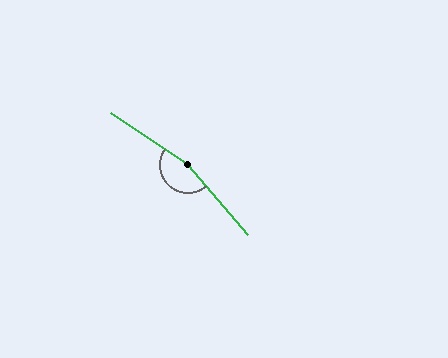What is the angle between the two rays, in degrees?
Approximately 165 degrees.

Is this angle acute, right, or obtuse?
It is obtuse.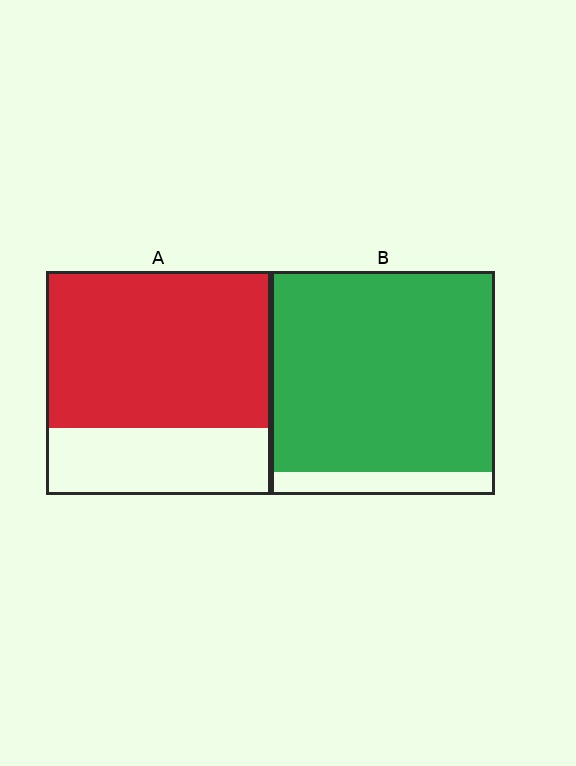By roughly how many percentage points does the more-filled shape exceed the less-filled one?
By roughly 20 percentage points (B over A).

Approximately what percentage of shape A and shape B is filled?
A is approximately 70% and B is approximately 90%.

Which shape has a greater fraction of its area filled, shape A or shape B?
Shape B.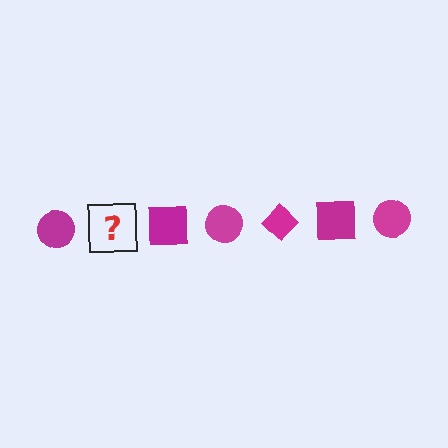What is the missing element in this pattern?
The missing element is a magenta diamond.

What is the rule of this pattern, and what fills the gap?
The rule is that the pattern cycles through circle, diamond, square shapes in magenta. The gap should be filled with a magenta diamond.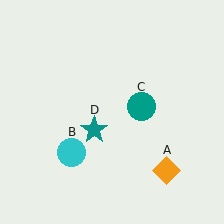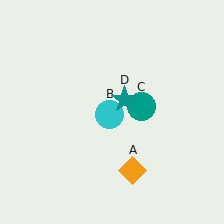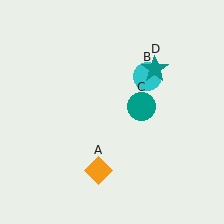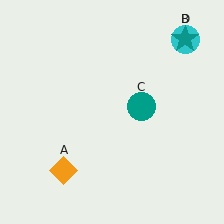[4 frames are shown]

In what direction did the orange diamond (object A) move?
The orange diamond (object A) moved left.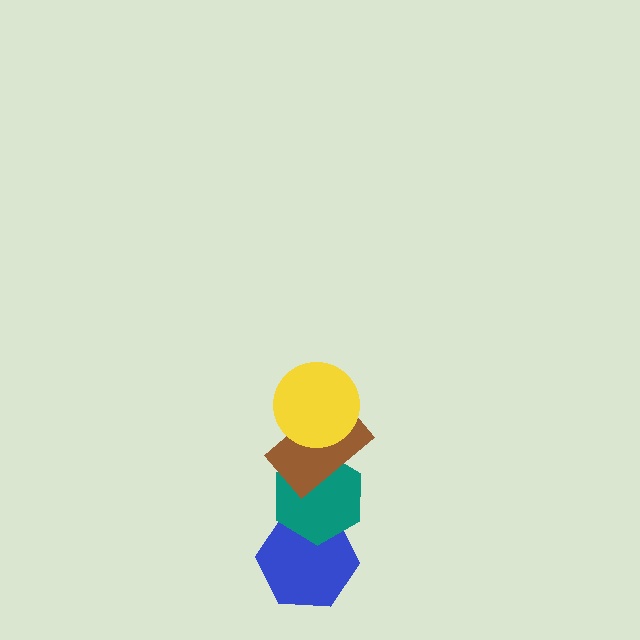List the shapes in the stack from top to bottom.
From top to bottom: the yellow circle, the brown rectangle, the teal hexagon, the blue hexagon.